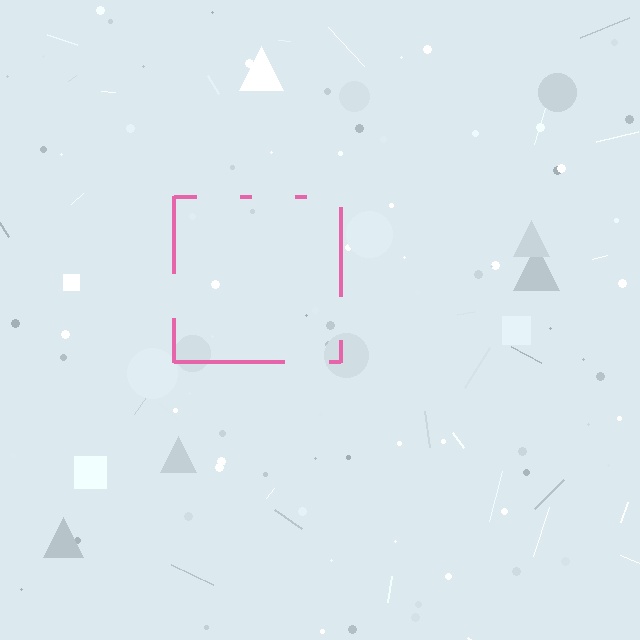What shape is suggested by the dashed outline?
The dashed outline suggests a square.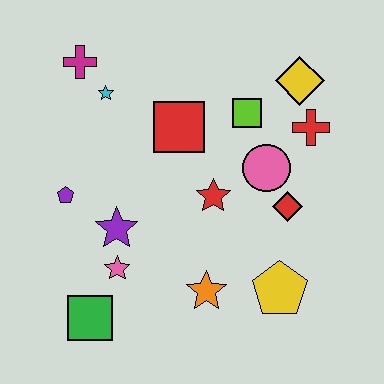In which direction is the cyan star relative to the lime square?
The cyan star is to the left of the lime square.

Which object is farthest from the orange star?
The magenta cross is farthest from the orange star.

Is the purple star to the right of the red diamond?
No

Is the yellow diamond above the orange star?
Yes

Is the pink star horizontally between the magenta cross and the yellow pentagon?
Yes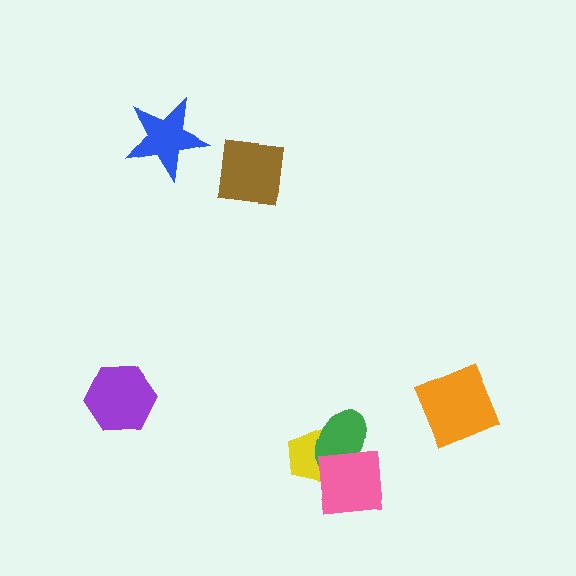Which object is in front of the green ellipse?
The pink square is in front of the green ellipse.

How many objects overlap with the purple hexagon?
0 objects overlap with the purple hexagon.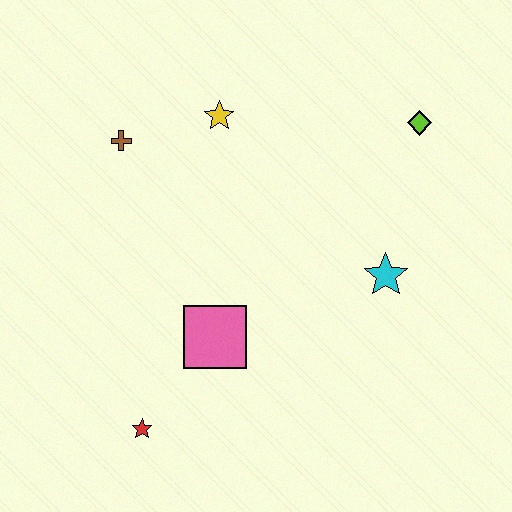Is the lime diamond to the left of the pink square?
No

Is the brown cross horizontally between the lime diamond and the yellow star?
No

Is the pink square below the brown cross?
Yes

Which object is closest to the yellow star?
The brown cross is closest to the yellow star.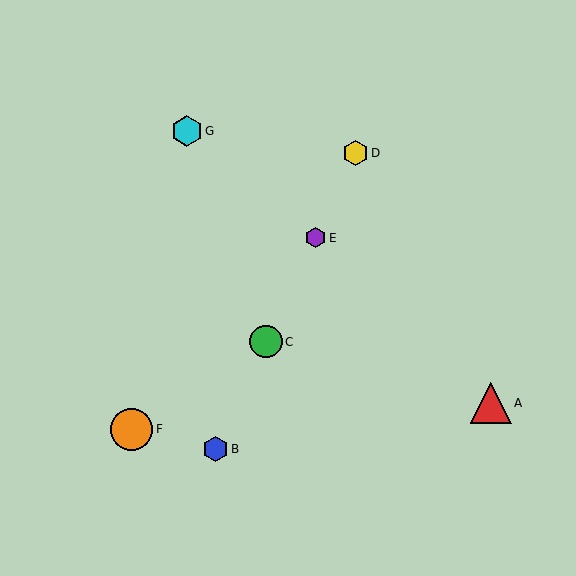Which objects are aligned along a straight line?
Objects B, C, D, E are aligned along a straight line.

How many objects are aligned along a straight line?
4 objects (B, C, D, E) are aligned along a straight line.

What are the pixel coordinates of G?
Object G is at (187, 131).